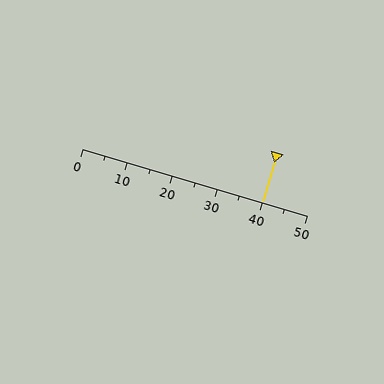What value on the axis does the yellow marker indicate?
The marker indicates approximately 40.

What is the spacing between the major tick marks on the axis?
The major ticks are spaced 10 apart.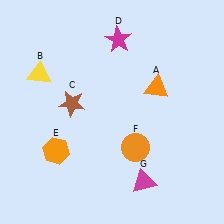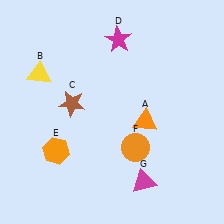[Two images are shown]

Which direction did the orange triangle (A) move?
The orange triangle (A) moved down.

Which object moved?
The orange triangle (A) moved down.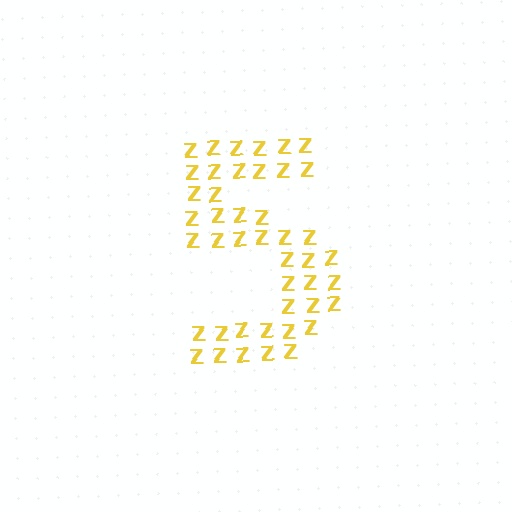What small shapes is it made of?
It is made of small letter Z's.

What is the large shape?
The large shape is the digit 5.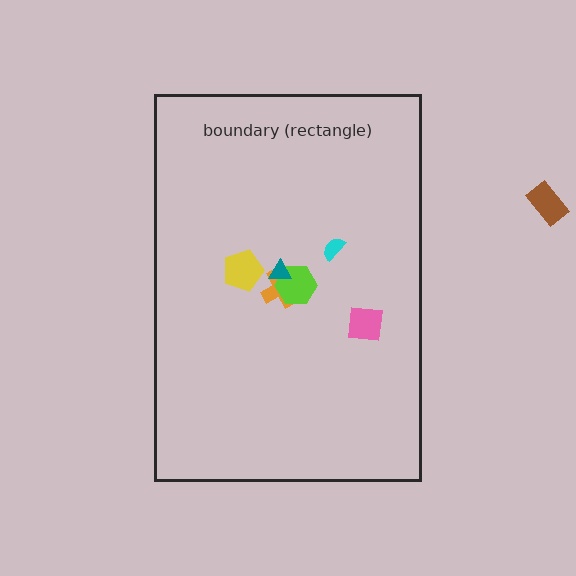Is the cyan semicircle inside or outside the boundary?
Inside.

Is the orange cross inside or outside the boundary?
Inside.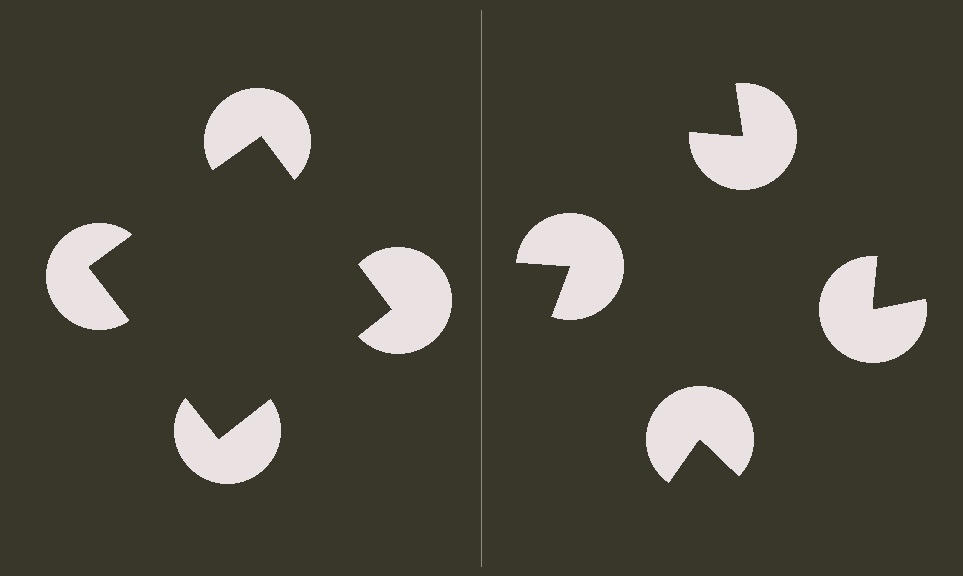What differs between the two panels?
The pac-man discs are positioned identically on both sides; only the wedge orientations differ. On the left they align to a square; on the right they are misaligned.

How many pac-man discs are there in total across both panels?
8 — 4 on each side.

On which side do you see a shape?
An illusory square appears on the left side. On the right side the wedge cuts are rotated, so no coherent shape forms.